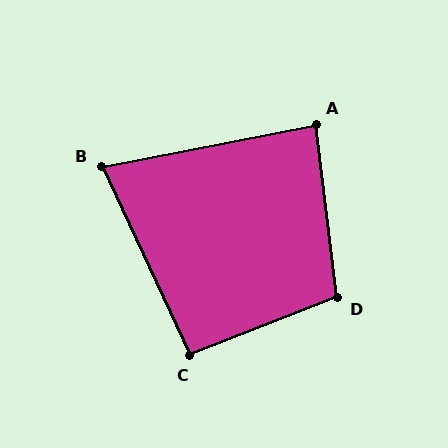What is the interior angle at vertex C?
Approximately 94 degrees (approximately right).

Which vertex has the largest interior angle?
D, at approximately 104 degrees.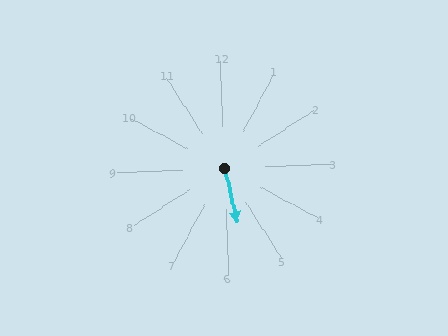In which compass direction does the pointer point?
South.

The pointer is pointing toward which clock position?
Roughly 6 o'clock.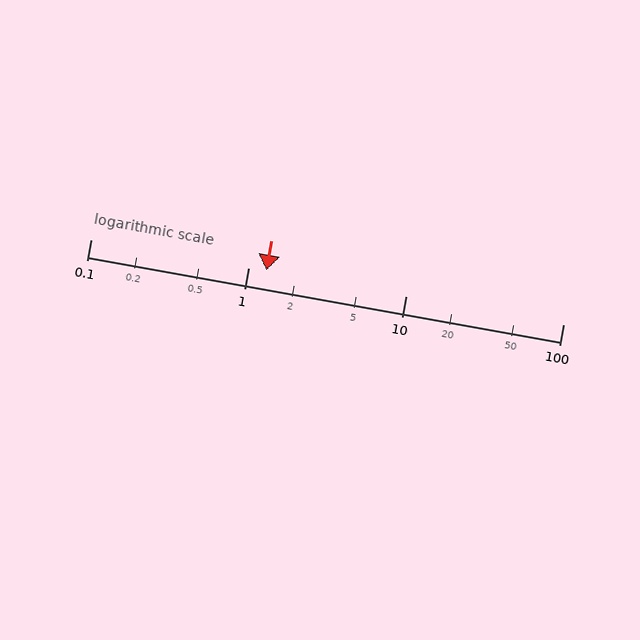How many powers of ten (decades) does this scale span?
The scale spans 3 decades, from 0.1 to 100.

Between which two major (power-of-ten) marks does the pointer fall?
The pointer is between 1 and 10.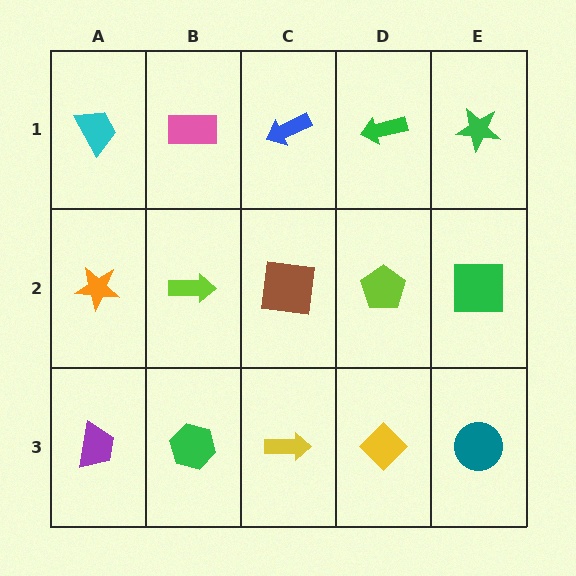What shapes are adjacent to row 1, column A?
An orange star (row 2, column A), a pink rectangle (row 1, column B).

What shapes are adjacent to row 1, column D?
A lime pentagon (row 2, column D), a blue arrow (row 1, column C), a green star (row 1, column E).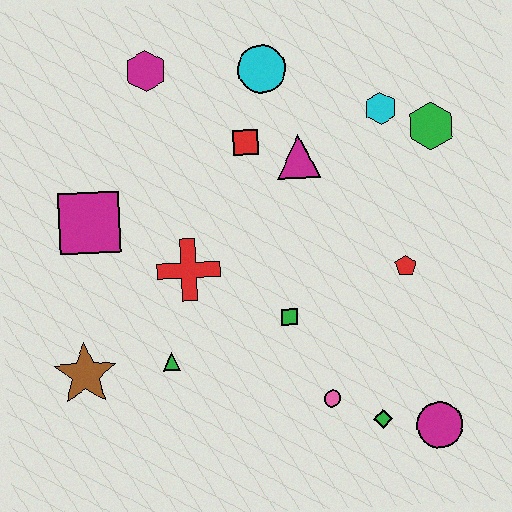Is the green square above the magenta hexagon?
No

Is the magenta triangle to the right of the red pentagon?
No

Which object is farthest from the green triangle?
The green hexagon is farthest from the green triangle.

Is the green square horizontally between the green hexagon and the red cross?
Yes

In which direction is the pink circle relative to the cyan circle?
The pink circle is below the cyan circle.